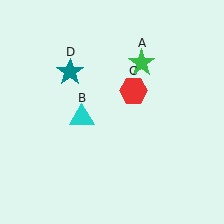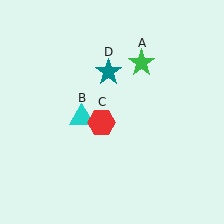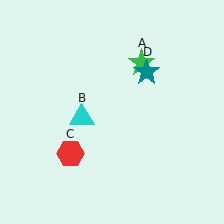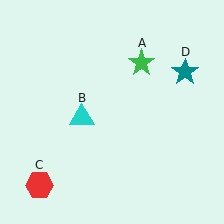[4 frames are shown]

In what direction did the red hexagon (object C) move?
The red hexagon (object C) moved down and to the left.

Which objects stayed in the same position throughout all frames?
Green star (object A) and cyan triangle (object B) remained stationary.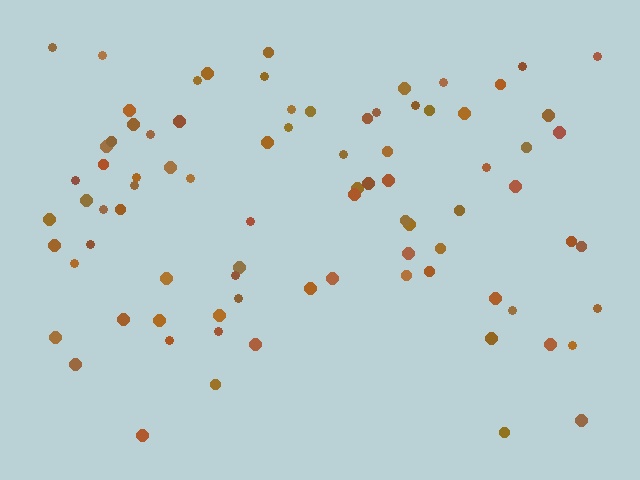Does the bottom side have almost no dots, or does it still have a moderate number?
Still a moderate number, just noticeably fewer than the top.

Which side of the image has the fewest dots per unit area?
The bottom.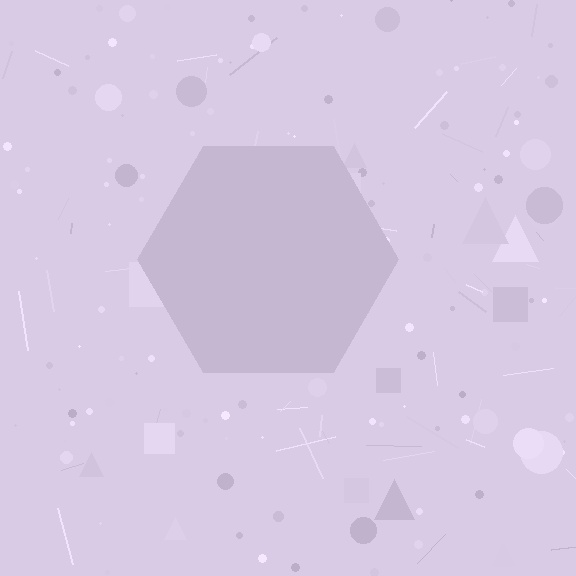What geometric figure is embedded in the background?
A hexagon is embedded in the background.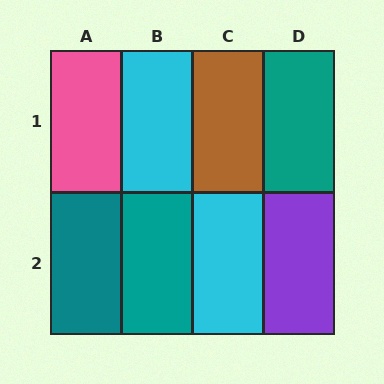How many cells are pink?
1 cell is pink.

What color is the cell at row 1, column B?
Cyan.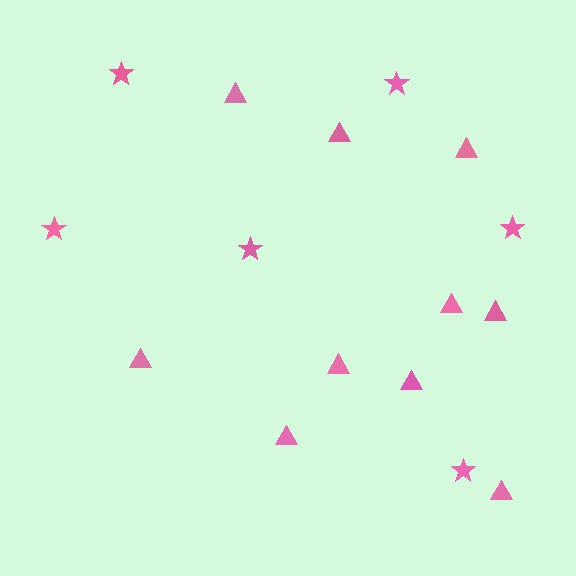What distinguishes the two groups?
There are 2 groups: one group of triangles (10) and one group of stars (6).